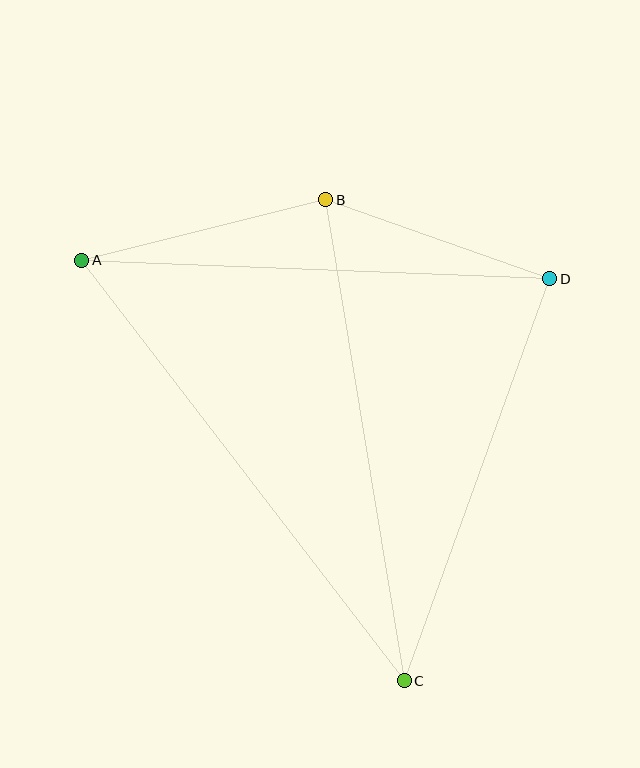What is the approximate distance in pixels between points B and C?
The distance between B and C is approximately 488 pixels.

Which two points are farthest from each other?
Points A and C are farthest from each other.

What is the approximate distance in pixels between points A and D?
The distance between A and D is approximately 468 pixels.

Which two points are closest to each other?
Points B and D are closest to each other.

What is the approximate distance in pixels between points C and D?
The distance between C and D is approximately 428 pixels.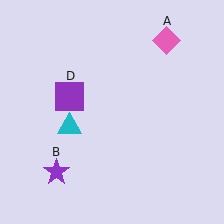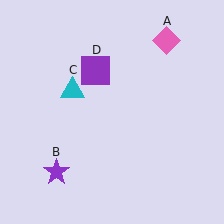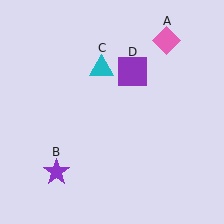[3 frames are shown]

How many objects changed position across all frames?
2 objects changed position: cyan triangle (object C), purple square (object D).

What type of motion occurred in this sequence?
The cyan triangle (object C), purple square (object D) rotated clockwise around the center of the scene.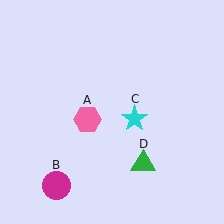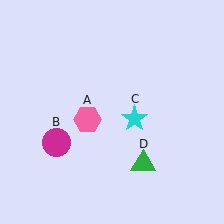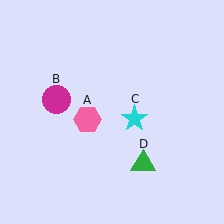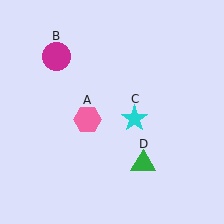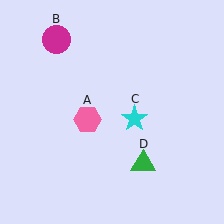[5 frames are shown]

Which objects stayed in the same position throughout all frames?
Pink hexagon (object A) and cyan star (object C) and green triangle (object D) remained stationary.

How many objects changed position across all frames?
1 object changed position: magenta circle (object B).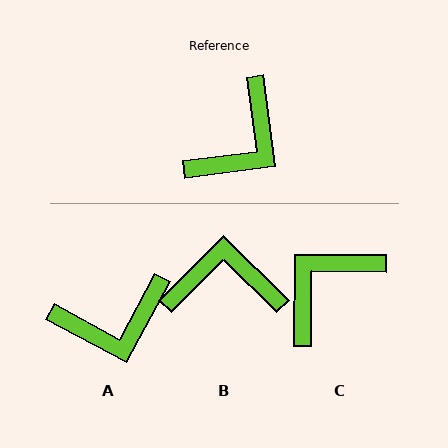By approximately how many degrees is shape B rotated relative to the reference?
Approximately 127 degrees counter-clockwise.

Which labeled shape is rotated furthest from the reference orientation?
C, about 172 degrees away.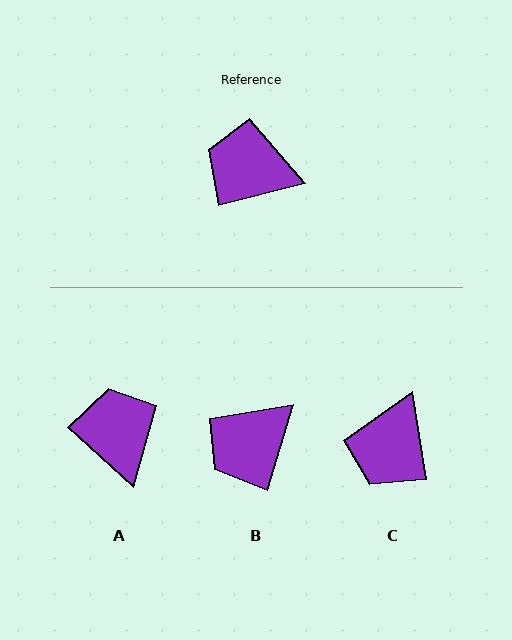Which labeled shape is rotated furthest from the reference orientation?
C, about 85 degrees away.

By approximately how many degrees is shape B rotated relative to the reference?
Approximately 59 degrees counter-clockwise.